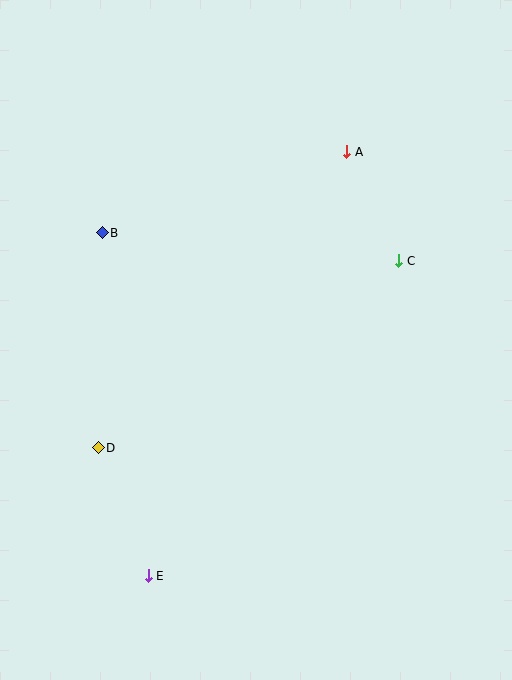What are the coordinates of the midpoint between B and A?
The midpoint between B and A is at (224, 192).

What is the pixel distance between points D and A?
The distance between D and A is 387 pixels.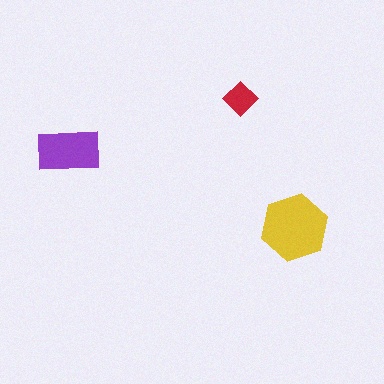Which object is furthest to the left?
The purple rectangle is leftmost.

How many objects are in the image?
There are 3 objects in the image.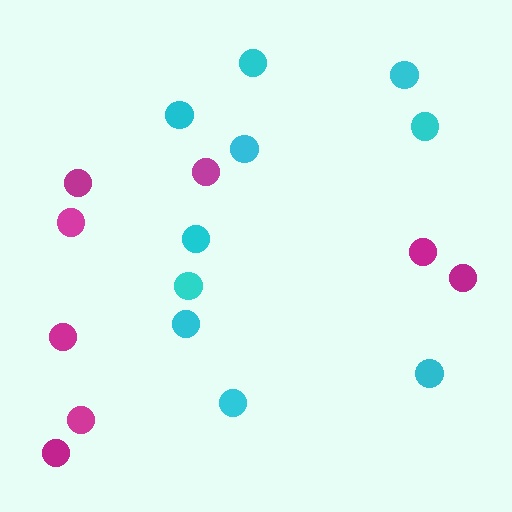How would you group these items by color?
There are 2 groups: one group of cyan circles (10) and one group of magenta circles (8).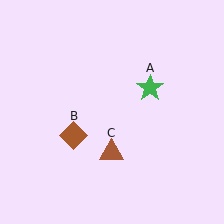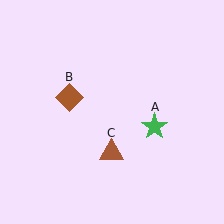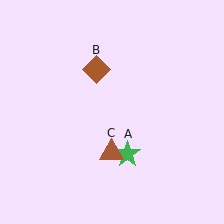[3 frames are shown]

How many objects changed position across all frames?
2 objects changed position: green star (object A), brown diamond (object B).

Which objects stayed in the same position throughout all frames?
Brown triangle (object C) remained stationary.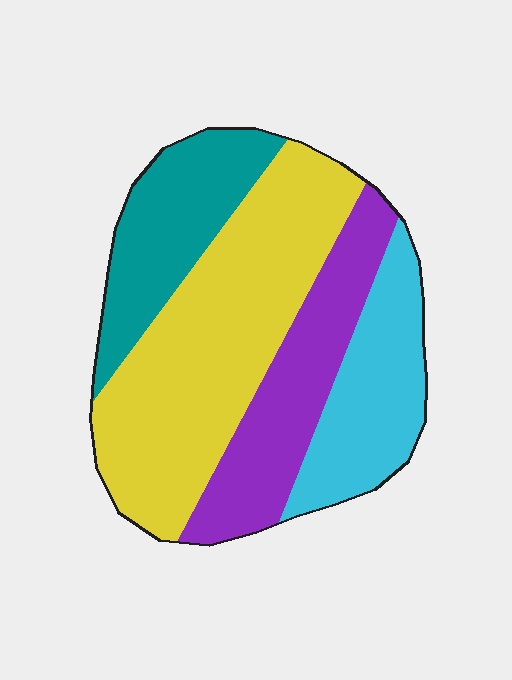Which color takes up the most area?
Yellow, at roughly 40%.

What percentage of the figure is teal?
Teal covers roughly 20% of the figure.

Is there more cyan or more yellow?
Yellow.